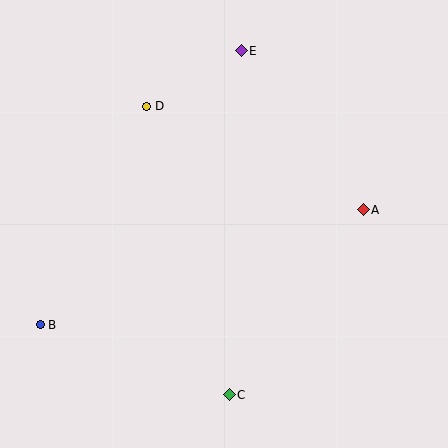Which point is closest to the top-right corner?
Point E is closest to the top-right corner.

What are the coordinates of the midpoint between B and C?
The midpoint between B and C is at (135, 360).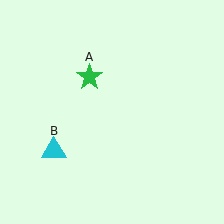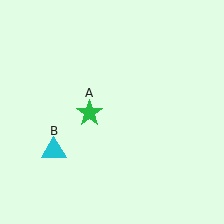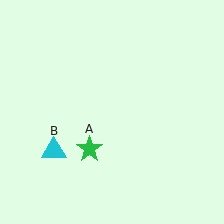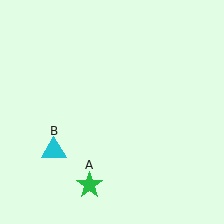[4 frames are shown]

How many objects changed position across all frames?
1 object changed position: green star (object A).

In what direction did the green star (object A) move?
The green star (object A) moved down.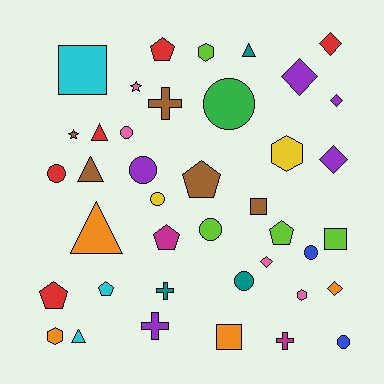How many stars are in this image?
There are 2 stars.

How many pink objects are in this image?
There are 4 pink objects.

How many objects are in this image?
There are 40 objects.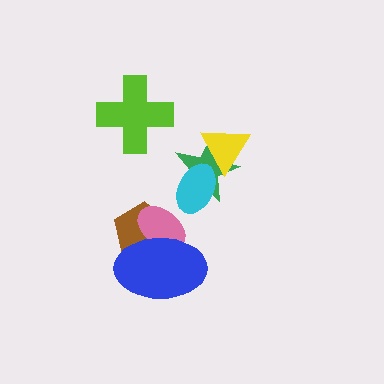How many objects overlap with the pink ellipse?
2 objects overlap with the pink ellipse.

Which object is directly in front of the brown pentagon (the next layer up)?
The pink ellipse is directly in front of the brown pentagon.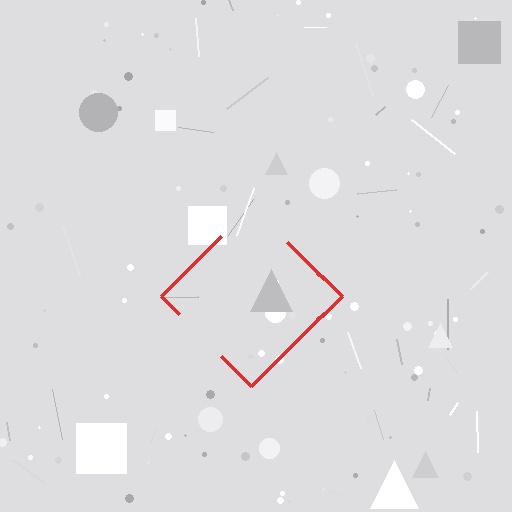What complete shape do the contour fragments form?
The contour fragments form a diamond.